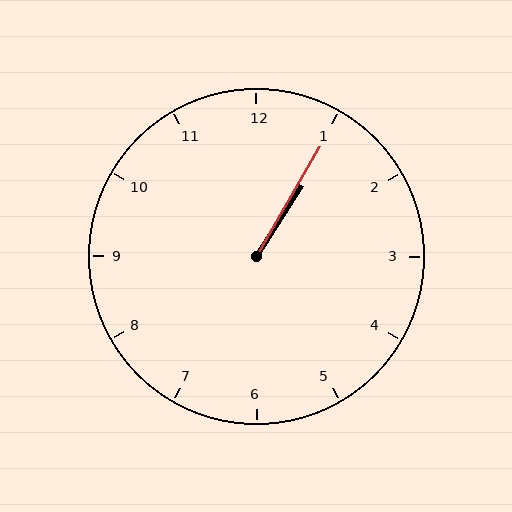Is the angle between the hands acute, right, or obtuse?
It is acute.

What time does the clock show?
1:05.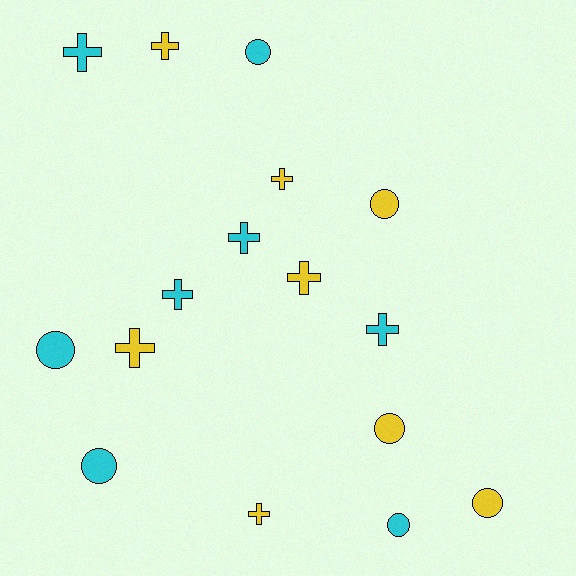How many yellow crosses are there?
There are 5 yellow crosses.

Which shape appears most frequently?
Cross, with 9 objects.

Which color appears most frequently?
Cyan, with 8 objects.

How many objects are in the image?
There are 16 objects.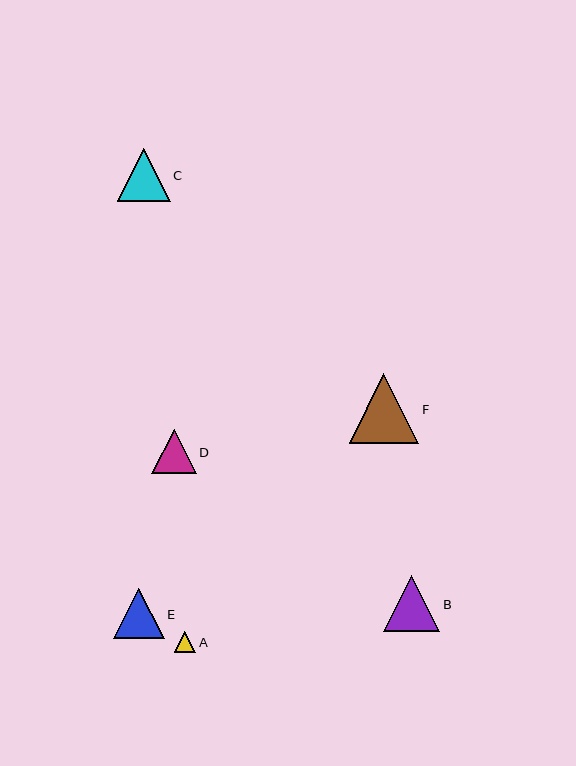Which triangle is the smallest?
Triangle A is the smallest with a size of approximately 22 pixels.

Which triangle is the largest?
Triangle F is the largest with a size of approximately 69 pixels.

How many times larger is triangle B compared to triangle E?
Triangle B is approximately 1.1 times the size of triangle E.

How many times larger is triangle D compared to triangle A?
Triangle D is approximately 2.1 times the size of triangle A.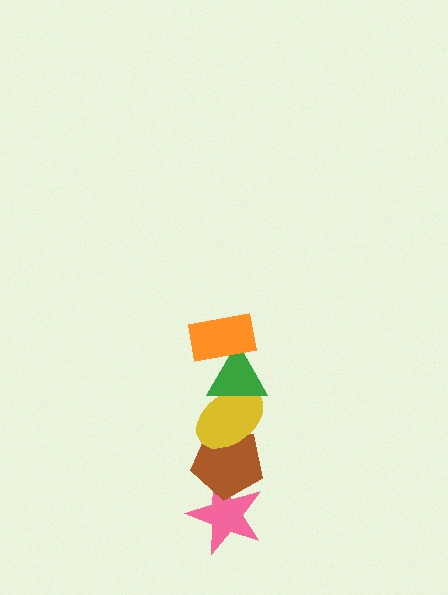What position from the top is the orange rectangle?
The orange rectangle is 1st from the top.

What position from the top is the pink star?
The pink star is 5th from the top.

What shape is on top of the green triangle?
The orange rectangle is on top of the green triangle.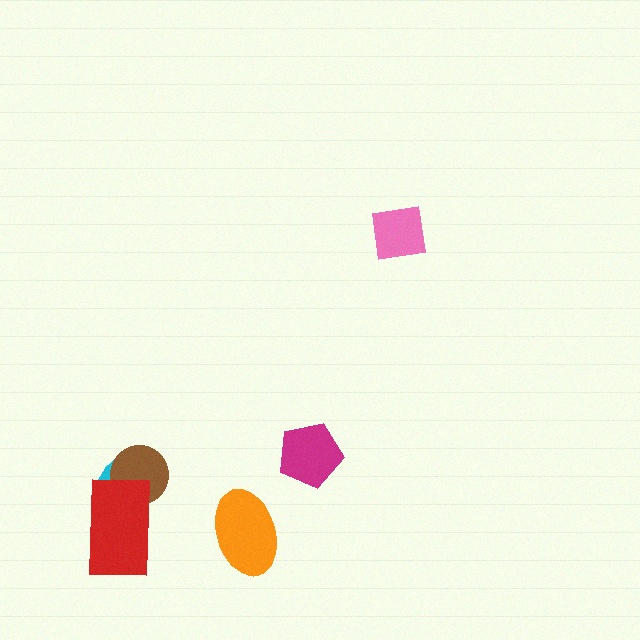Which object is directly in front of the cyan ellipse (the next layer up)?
The brown circle is directly in front of the cyan ellipse.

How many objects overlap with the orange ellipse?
0 objects overlap with the orange ellipse.